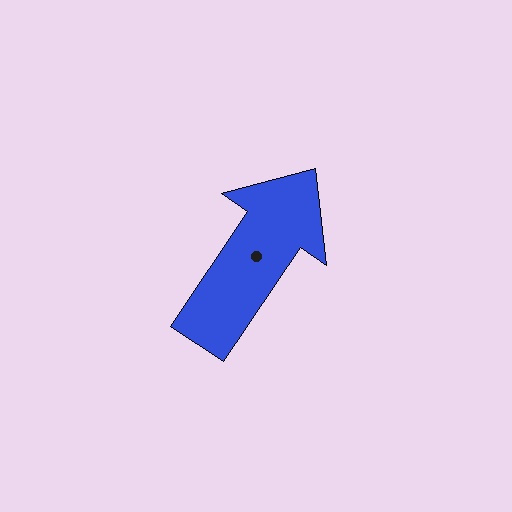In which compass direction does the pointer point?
Northeast.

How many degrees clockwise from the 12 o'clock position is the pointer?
Approximately 34 degrees.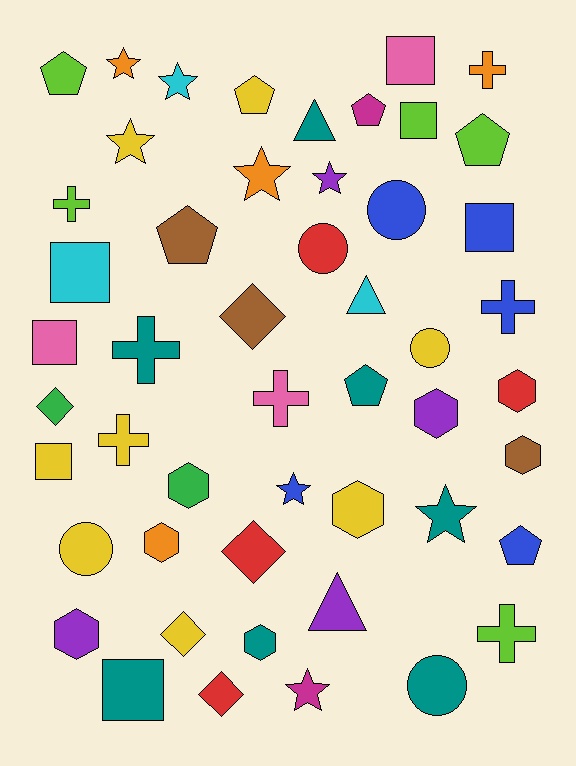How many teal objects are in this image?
There are 7 teal objects.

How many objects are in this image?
There are 50 objects.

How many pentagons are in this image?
There are 7 pentagons.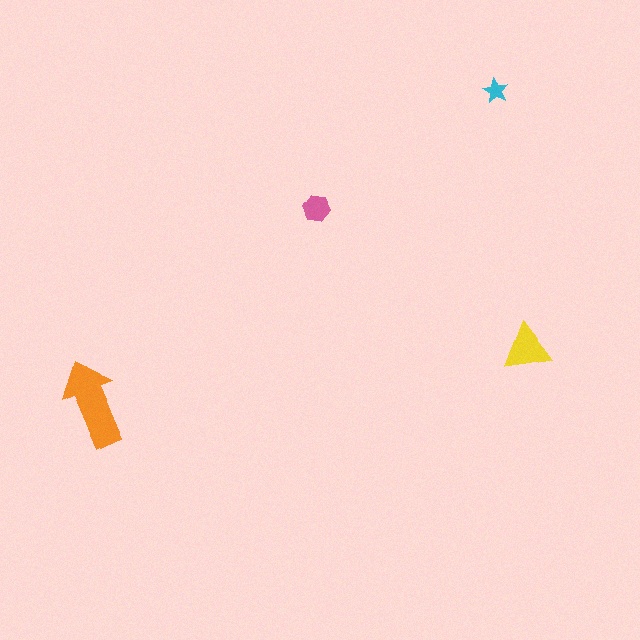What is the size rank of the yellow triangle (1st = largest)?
2nd.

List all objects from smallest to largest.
The cyan star, the pink hexagon, the yellow triangle, the orange arrow.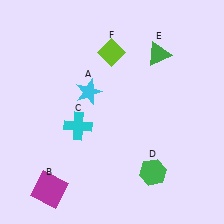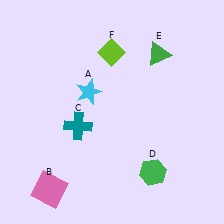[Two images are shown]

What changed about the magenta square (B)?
In Image 1, B is magenta. In Image 2, it changed to pink.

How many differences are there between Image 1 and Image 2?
There are 2 differences between the two images.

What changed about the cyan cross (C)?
In Image 1, C is cyan. In Image 2, it changed to teal.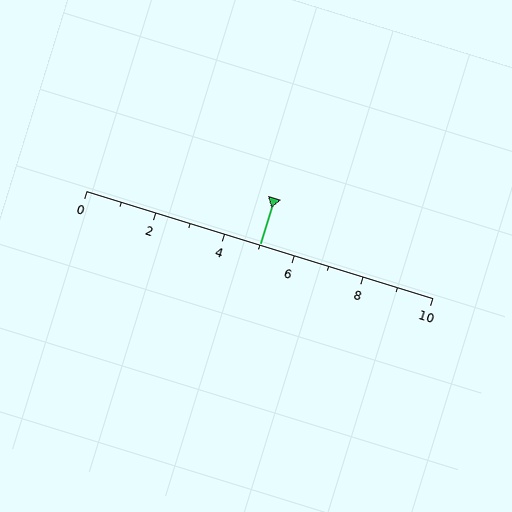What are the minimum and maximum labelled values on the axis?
The axis runs from 0 to 10.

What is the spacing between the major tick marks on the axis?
The major ticks are spaced 2 apart.